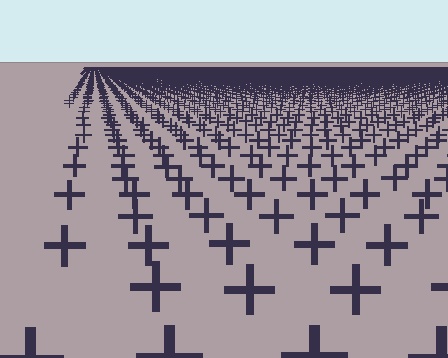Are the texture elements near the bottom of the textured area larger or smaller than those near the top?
Larger. Near the bottom, elements are closer to the viewer and appear at a bigger on-screen size.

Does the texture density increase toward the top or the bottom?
Density increases toward the top.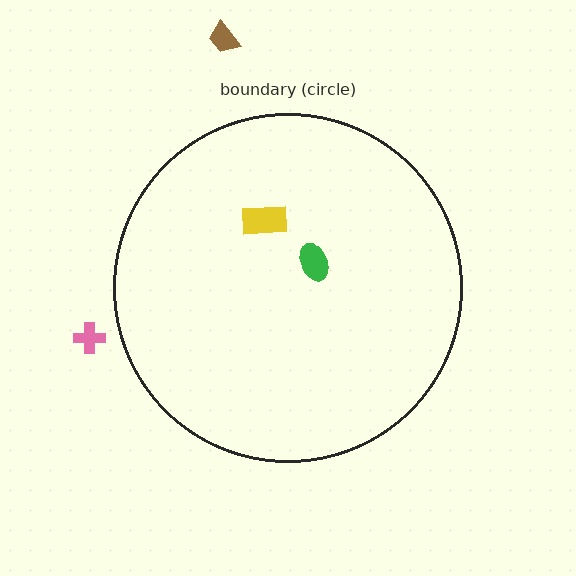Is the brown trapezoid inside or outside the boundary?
Outside.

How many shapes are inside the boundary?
2 inside, 2 outside.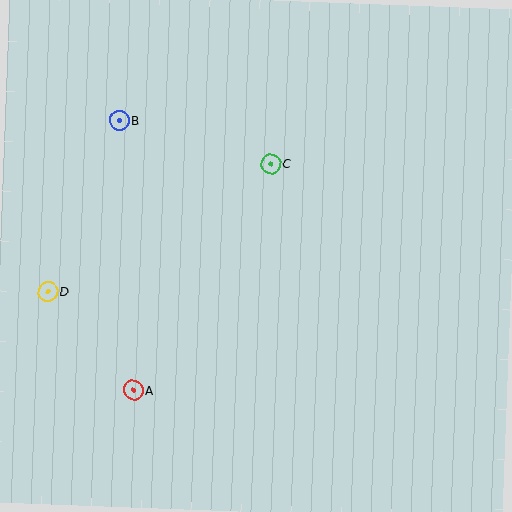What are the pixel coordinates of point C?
Point C is at (271, 164).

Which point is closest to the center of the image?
Point C at (271, 164) is closest to the center.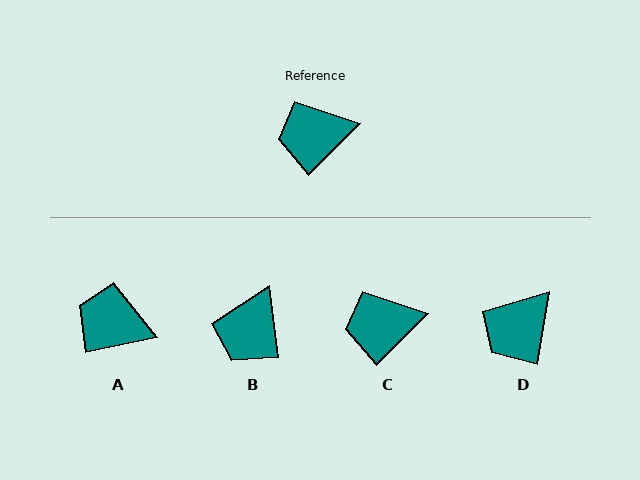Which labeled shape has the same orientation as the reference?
C.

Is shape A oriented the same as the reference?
No, it is off by about 33 degrees.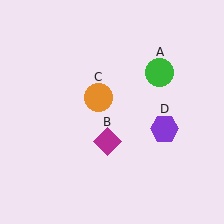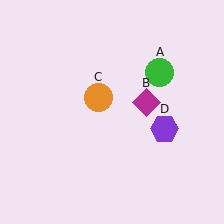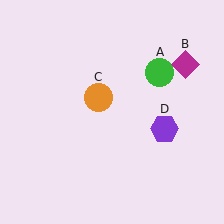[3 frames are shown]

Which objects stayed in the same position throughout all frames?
Green circle (object A) and orange circle (object C) and purple hexagon (object D) remained stationary.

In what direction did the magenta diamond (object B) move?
The magenta diamond (object B) moved up and to the right.